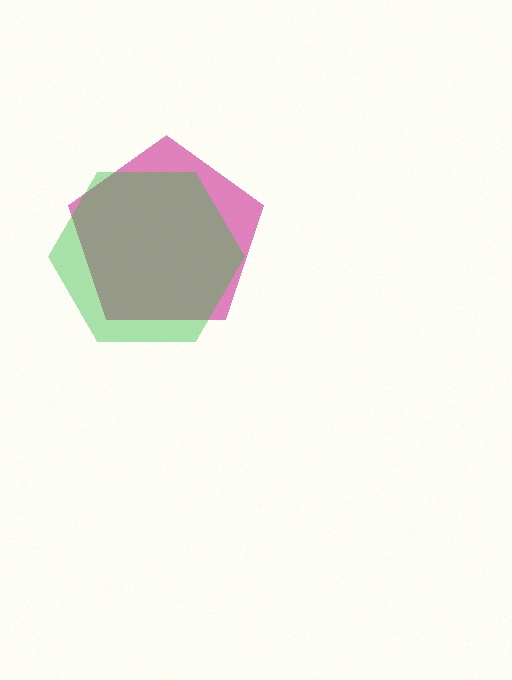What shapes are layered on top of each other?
The layered shapes are: a magenta pentagon, a green hexagon.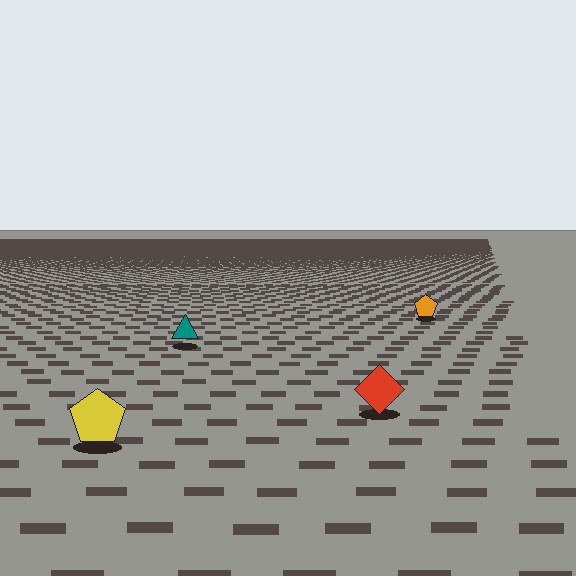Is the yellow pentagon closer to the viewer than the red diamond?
Yes. The yellow pentagon is closer — you can tell from the texture gradient: the ground texture is coarser near it.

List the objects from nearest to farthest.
From nearest to farthest: the yellow pentagon, the red diamond, the teal triangle, the orange pentagon.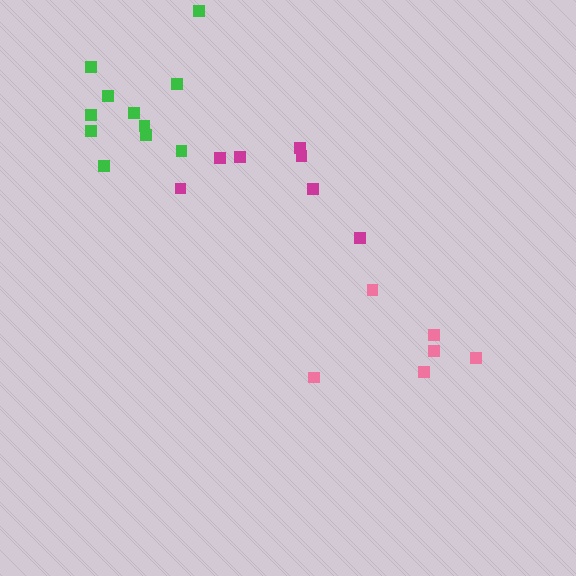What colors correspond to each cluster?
The clusters are colored: pink, magenta, green.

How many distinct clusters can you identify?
There are 3 distinct clusters.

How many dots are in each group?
Group 1: 6 dots, Group 2: 7 dots, Group 3: 11 dots (24 total).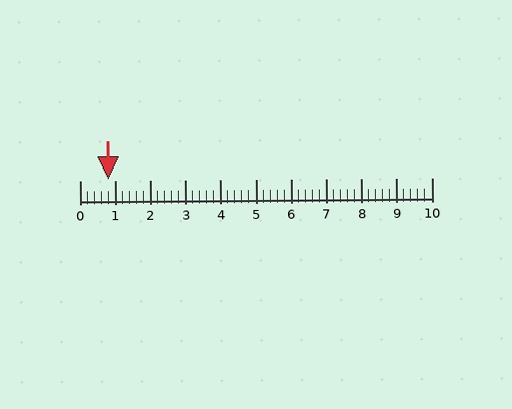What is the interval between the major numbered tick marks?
The major tick marks are spaced 1 units apart.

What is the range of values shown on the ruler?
The ruler shows values from 0 to 10.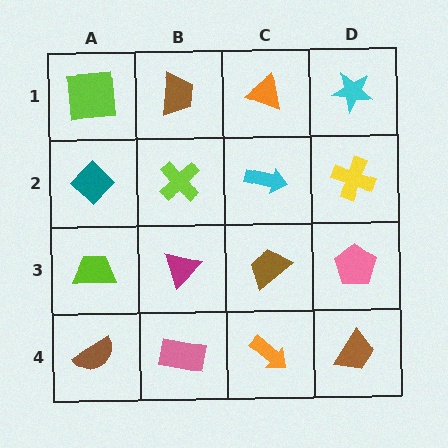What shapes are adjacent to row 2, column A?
A lime square (row 1, column A), a lime trapezoid (row 3, column A), a lime cross (row 2, column B).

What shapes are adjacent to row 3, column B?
A lime cross (row 2, column B), a pink rectangle (row 4, column B), a lime trapezoid (row 3, column A), a brown trapezoid (row 3, column C).